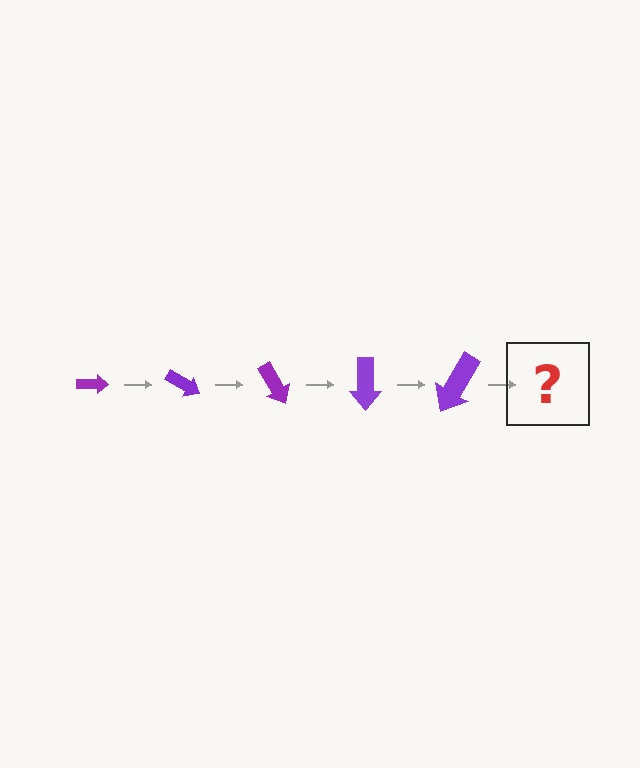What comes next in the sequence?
The next element should be an arrow, larger than the previous one and rotated 150 degrees from the start.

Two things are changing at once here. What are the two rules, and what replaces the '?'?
The two rules are that the arrow grows larger each step and it rotates 30 degrees each step. The '?' should be an arrow, larger than the previous one and rotated 150 degrees from the start.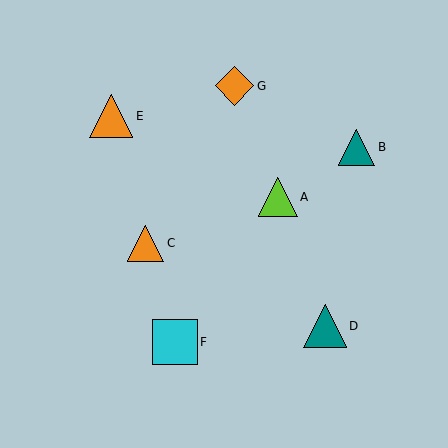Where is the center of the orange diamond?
The center of the orange diamond is at (235, 86).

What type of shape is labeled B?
Shape B is a teal triangle.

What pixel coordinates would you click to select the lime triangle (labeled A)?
Click at (278, 197) to select the lime triangle A.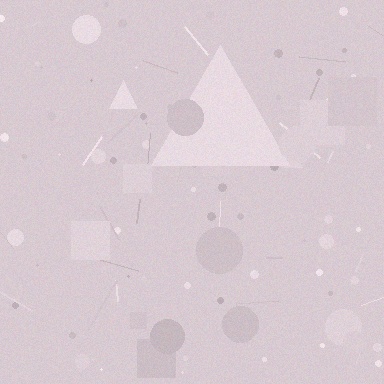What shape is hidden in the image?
A triangle is hidden in the image.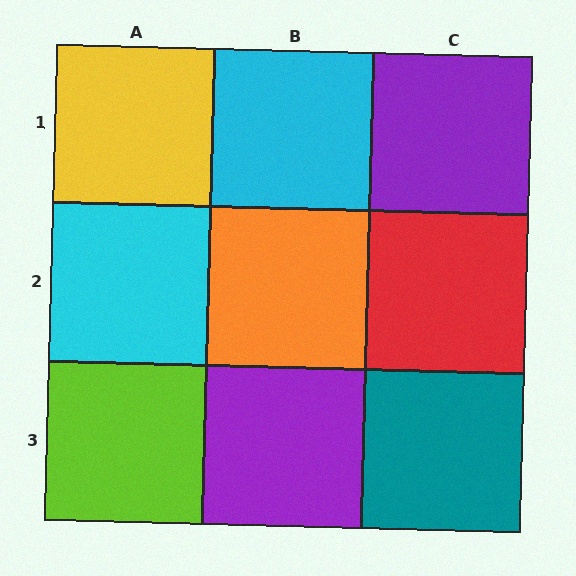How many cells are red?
1 cell is red.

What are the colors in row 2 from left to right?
Cyan, orange, red.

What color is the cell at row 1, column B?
Cyan.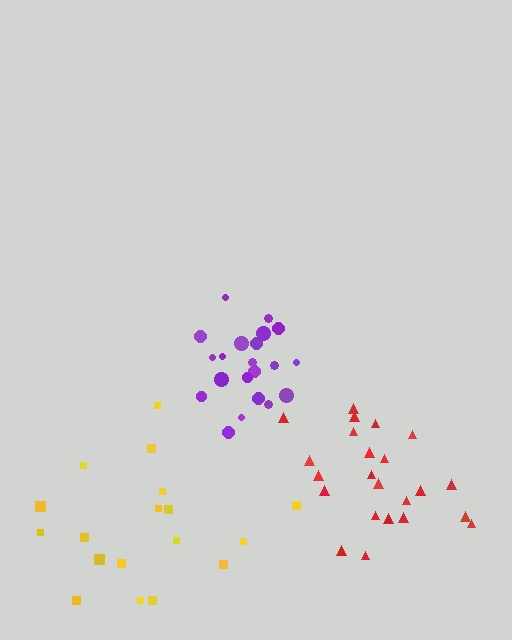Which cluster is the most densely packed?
Purple.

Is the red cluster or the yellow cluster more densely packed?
Red.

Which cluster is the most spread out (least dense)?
Yellow.